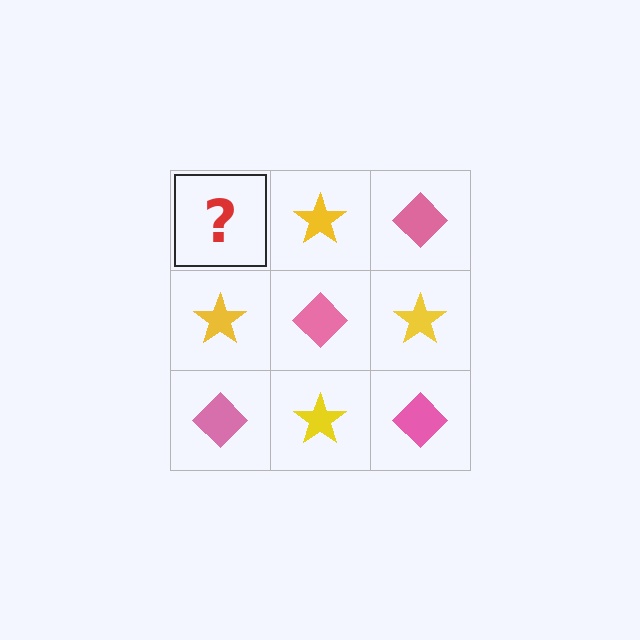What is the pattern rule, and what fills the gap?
The rule is that it alternates pink diamond and yellow star in a checkerboard pattern. The gap should be filled with a pink diamond.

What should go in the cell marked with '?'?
The missing cell should contain a pink diamond.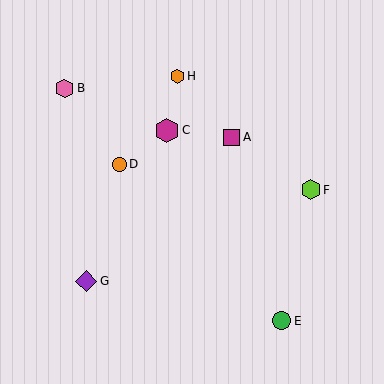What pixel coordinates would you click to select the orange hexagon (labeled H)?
Click at (178, 76) to select the orange hexagon H.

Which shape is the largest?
The magenta hexagon (labeled C) is the largest.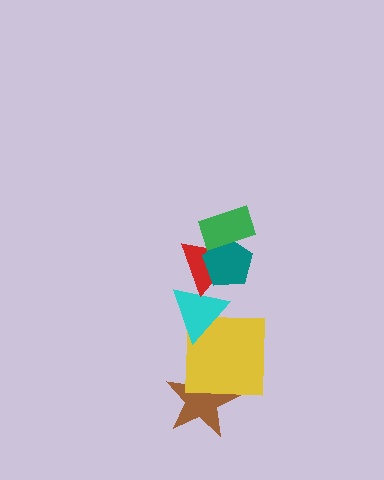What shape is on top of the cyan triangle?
The red triangle is on top of the cyan triangle.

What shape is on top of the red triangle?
The teal pentagon is on top of the red triangle.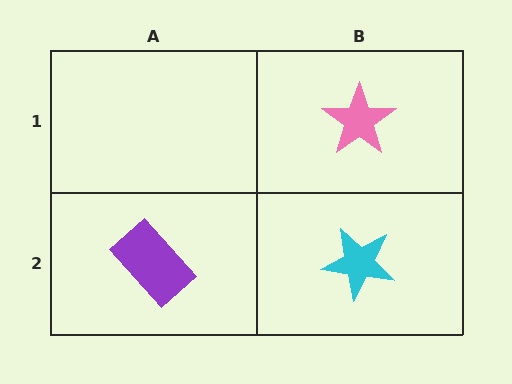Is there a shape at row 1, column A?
No, that cell is empty.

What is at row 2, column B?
A cyan star.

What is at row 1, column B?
A pink star.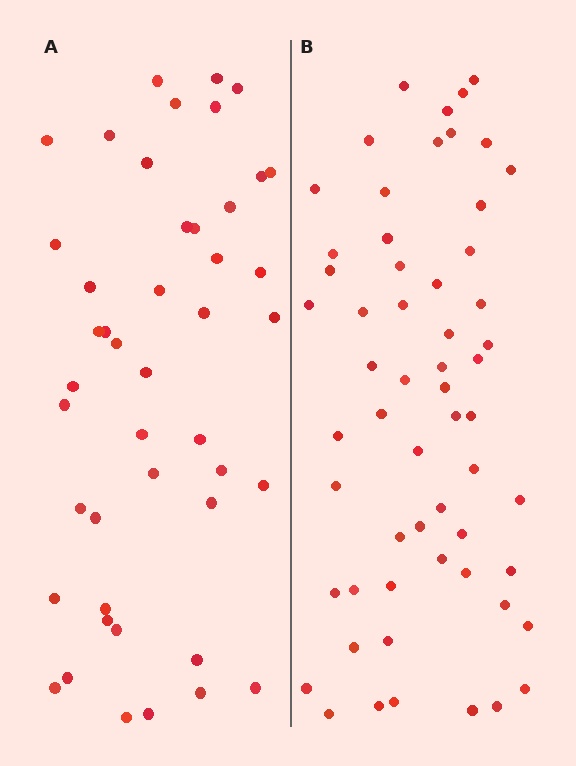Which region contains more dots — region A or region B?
Region B (the right region) has more dots.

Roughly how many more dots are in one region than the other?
Region B has approximately 15 more dots than region A.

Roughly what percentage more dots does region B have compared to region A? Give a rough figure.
About 30% more.